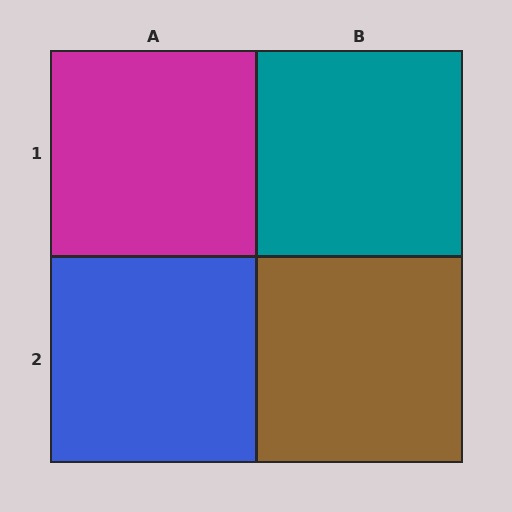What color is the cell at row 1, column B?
Teal.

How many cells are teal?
1 cell is teal.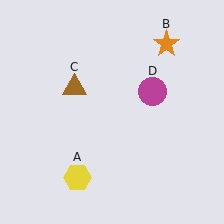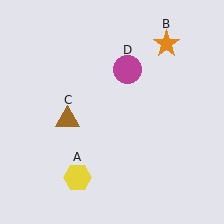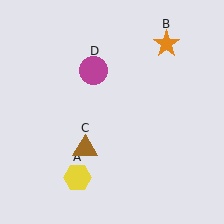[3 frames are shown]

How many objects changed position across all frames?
2 objects changed position: brown triangle (object C), magenta circle (object D).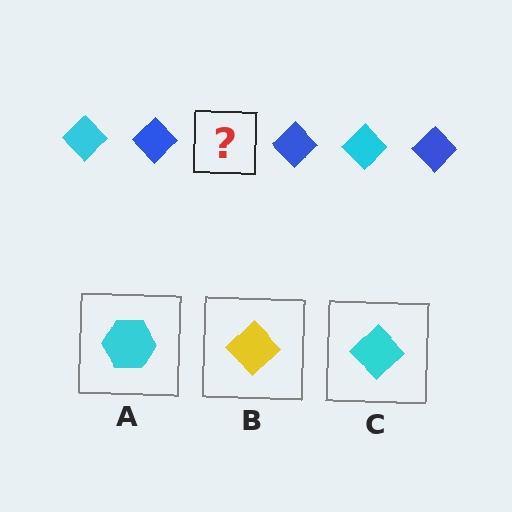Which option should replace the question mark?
Option C.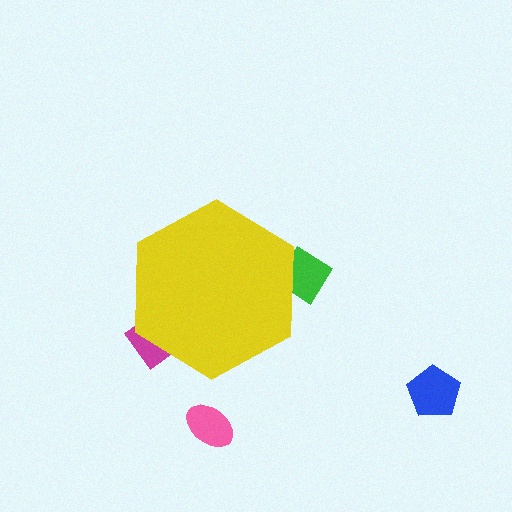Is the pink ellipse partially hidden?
No, the pink ellipse is fully visible.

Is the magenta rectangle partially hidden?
Yes, the magenta rectangle is partially hidden behind the yellow hexagon.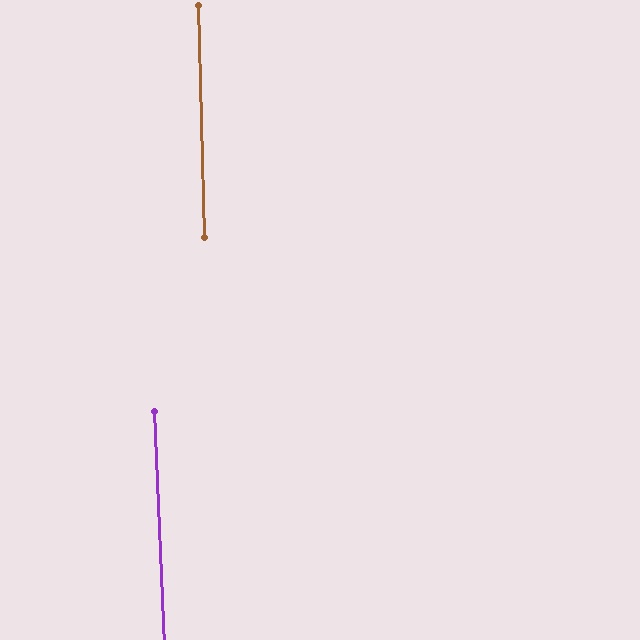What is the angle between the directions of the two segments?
Approximately 1 degree.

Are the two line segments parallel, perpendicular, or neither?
Parallel — their directions differ by only 1.1°.